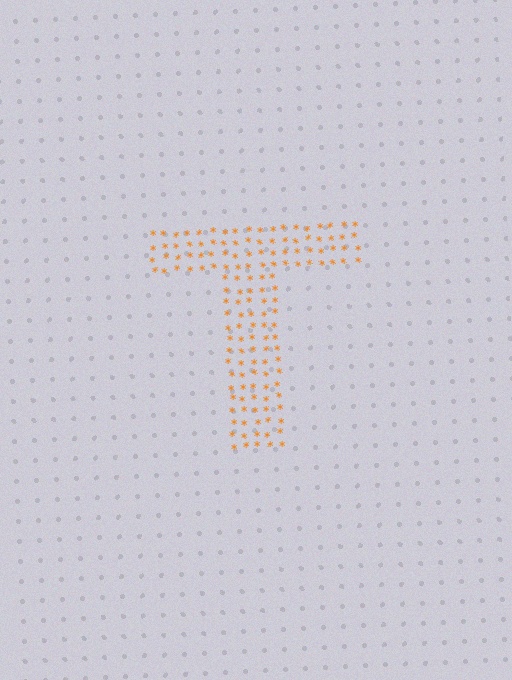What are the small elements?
The small elements are asterisks.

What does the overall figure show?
The overall figure shows the letter T.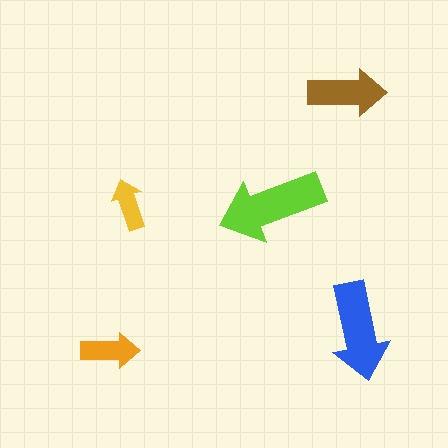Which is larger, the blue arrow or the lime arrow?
The lime one.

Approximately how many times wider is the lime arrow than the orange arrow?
About 2 times wider.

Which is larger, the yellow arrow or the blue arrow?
The blue one.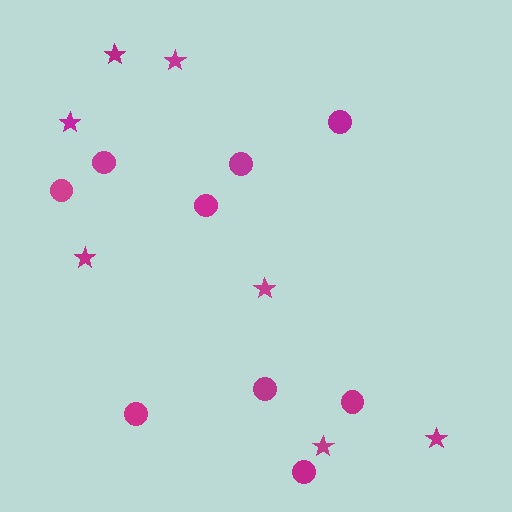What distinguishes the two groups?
There are 2 groups: one group of stars (7) and one group of circles (9).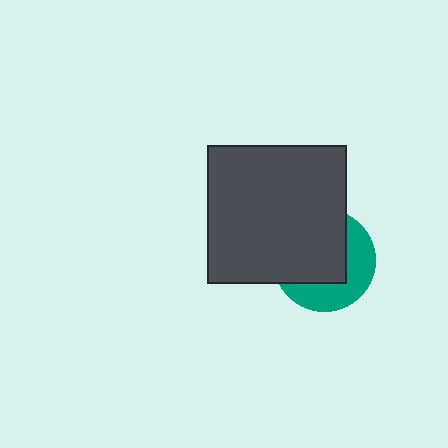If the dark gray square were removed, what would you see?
You would see the complete teal circle.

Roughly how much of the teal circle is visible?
A small part of it is visible (roughly 41%).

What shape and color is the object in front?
The object in front is a dark gray square.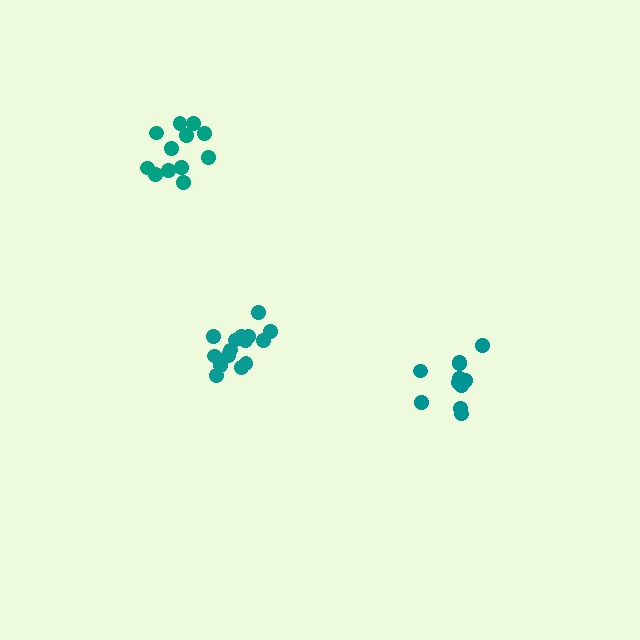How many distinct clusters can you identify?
There are 3 distinct clusters.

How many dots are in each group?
Group 1: 15 dots, Group 2: 11 dots, Group 3: 12 dots (38 total).